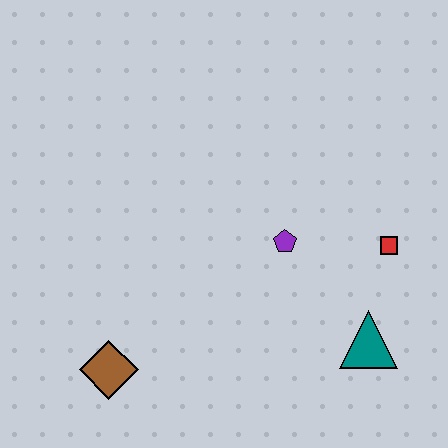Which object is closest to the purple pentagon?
The red square is closest to the purple pentagon.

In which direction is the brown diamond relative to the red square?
The brown diamond is to the left of the red square.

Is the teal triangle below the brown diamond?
No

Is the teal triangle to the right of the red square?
No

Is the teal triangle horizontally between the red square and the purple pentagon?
Yes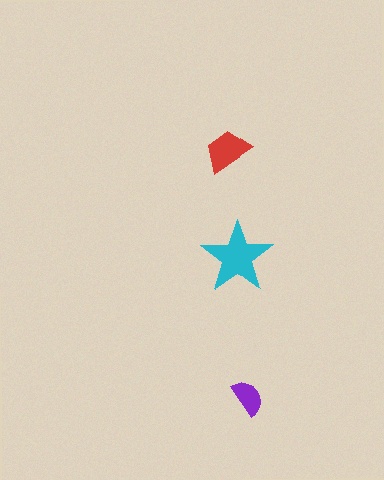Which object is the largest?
The cyan star.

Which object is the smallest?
The purple semicircle.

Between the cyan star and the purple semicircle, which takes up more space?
The cyan star.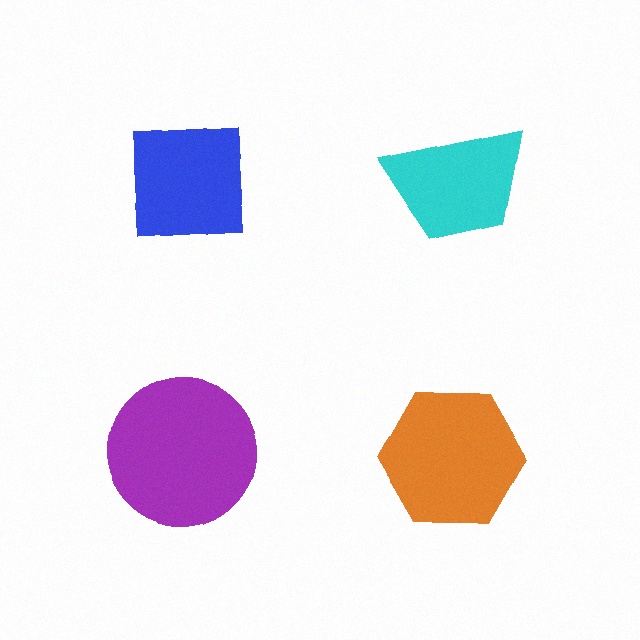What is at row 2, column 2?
An orange hexagon.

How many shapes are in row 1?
2 shapes.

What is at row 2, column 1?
A purple circle.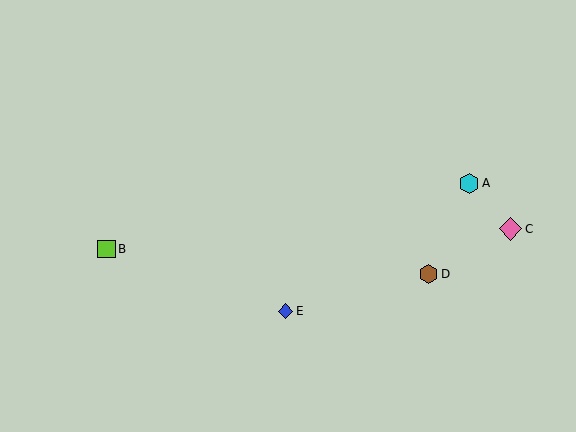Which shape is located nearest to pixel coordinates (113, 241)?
The lime square (labeled B) at (106, 249) is nearest to that location.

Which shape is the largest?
The pink diamond (labeled C) is the largest.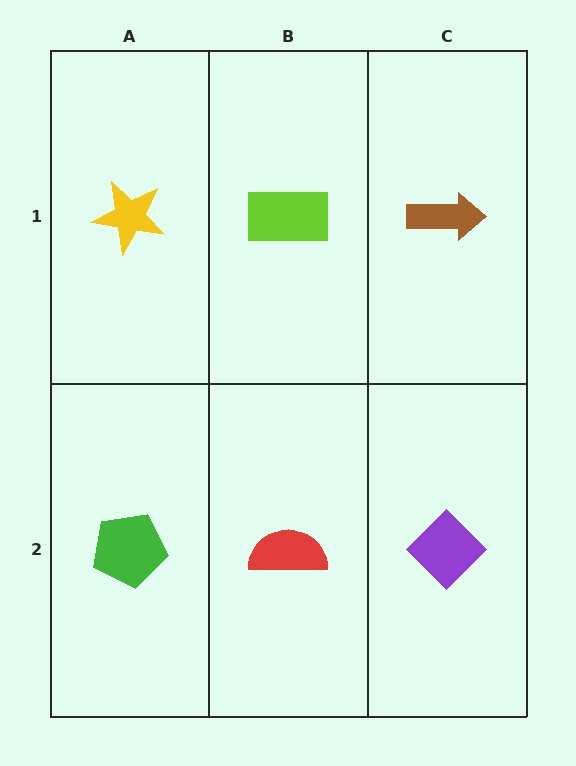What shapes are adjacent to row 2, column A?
A yellow star (row 1, column A), a red semicircle (row 2, column B).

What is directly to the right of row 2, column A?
A red semicircle.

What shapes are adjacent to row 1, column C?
A purple diamond (row 2, column C), a lime rectangle (row 1, column B).